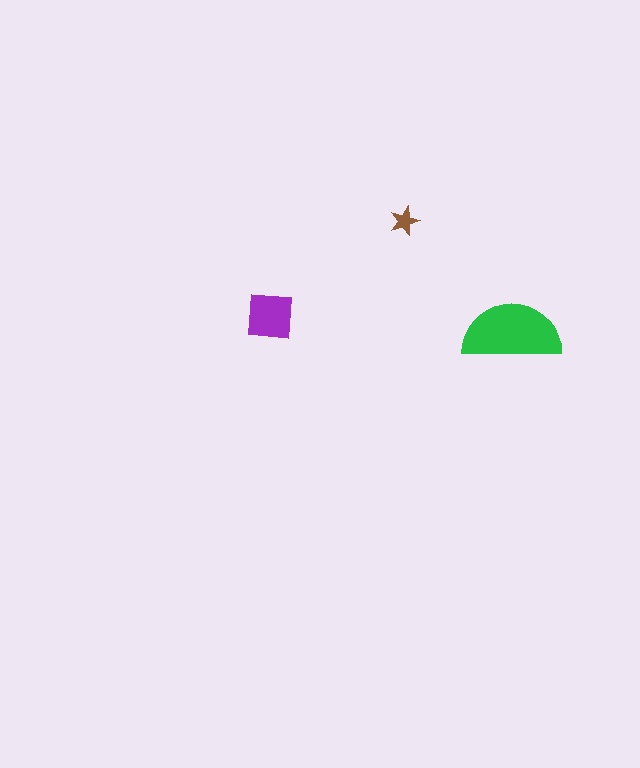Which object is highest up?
The brown star is topmost.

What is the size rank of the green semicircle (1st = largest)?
1st.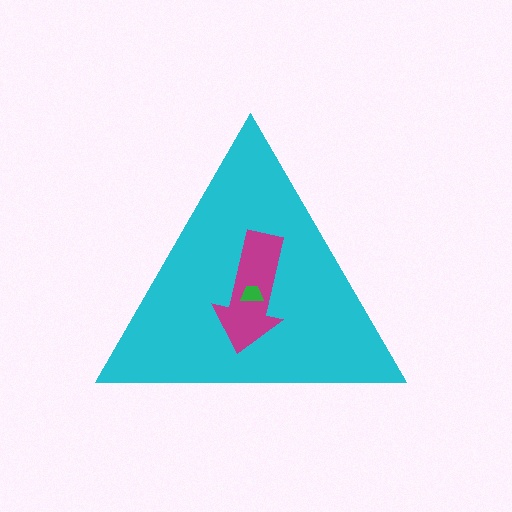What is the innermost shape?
The green trapezoid.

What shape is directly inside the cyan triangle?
The magenta arrow.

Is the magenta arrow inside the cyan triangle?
Yes.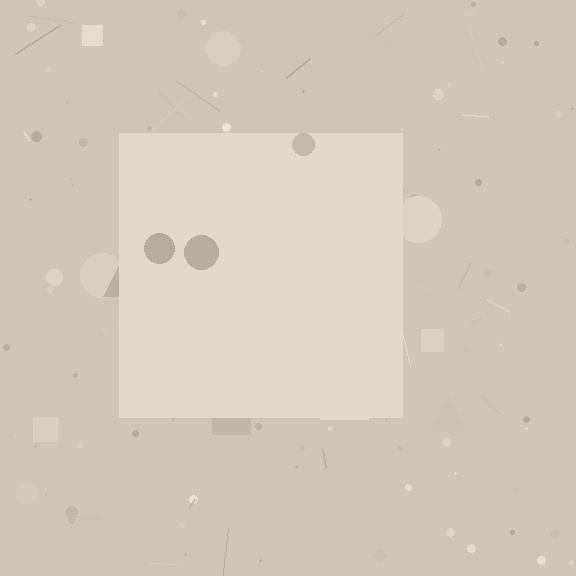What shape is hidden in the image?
A square is hidden in the image.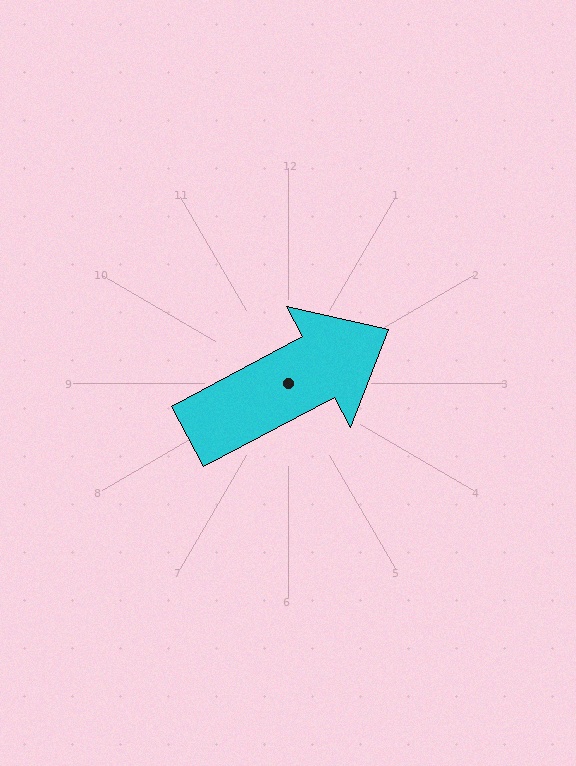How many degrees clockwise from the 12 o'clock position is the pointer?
Approximately 62 degrees.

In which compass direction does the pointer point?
Northeast.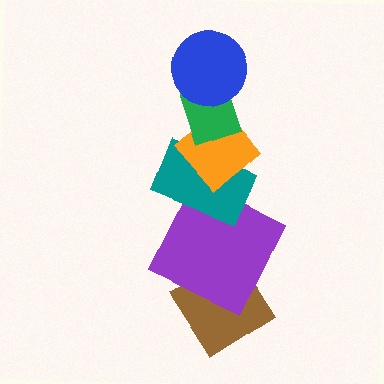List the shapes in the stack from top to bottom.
From top to bottom: the blue circle, the green rectangle, the orange diamond, the teal rectangle, the purple square, the brown diamond.